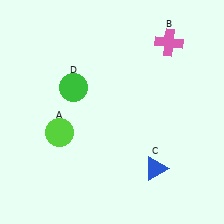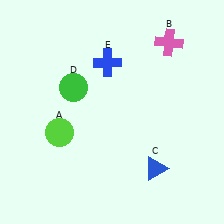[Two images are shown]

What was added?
A blue cross (E) was added in Image 2.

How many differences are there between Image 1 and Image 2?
There is 1 difference between the two images.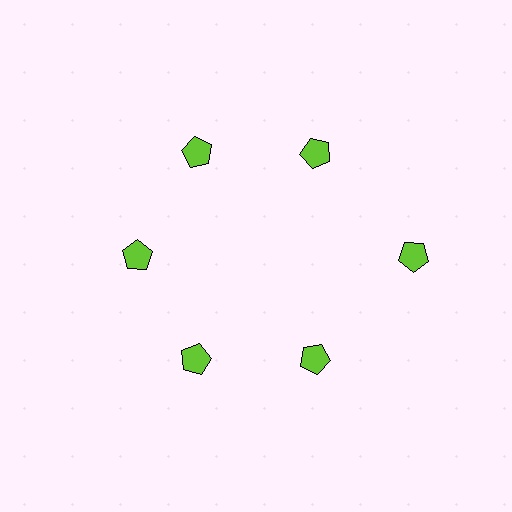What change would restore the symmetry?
The symmetry would be restored by moving it inward, back onto the ring so that all 6 pentagons sit at equal angles and equal distance from the center.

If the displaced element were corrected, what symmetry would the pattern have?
It would have 6-fold rotational symmetry — the pattern would map onto itself every 60 degrees.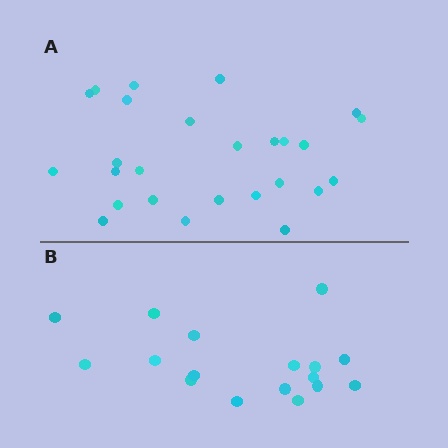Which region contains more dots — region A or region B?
Region A (the top region) has more dots.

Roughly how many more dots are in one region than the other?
Region A has roughly 8 or so more dots than region B.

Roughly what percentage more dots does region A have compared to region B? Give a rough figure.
About 55% more.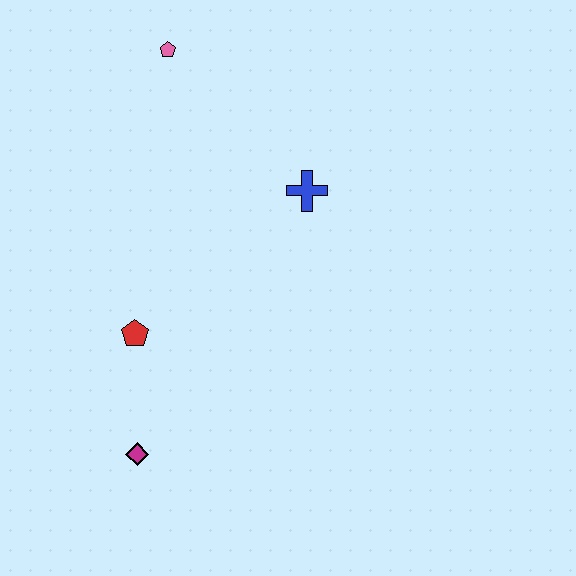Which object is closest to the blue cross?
The pink pentagon is closest to the blue cross.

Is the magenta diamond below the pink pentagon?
Yes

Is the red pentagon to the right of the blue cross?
No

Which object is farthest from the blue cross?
The magenta diamond is farthest from the blue cross.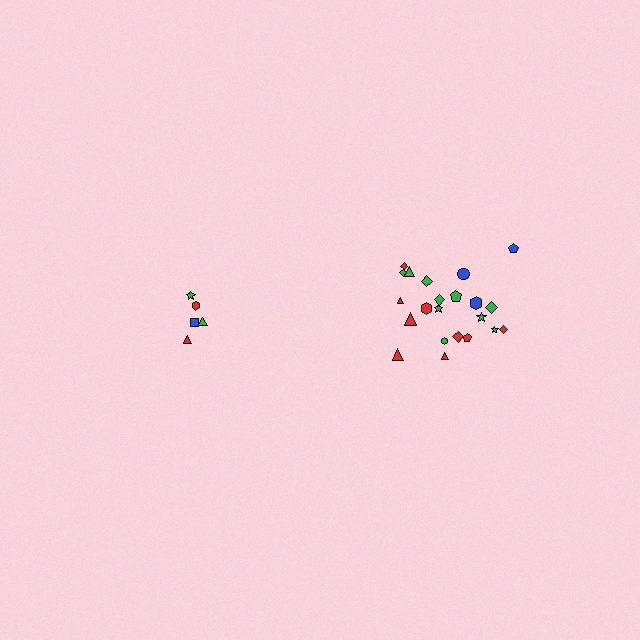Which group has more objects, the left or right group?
The right group.